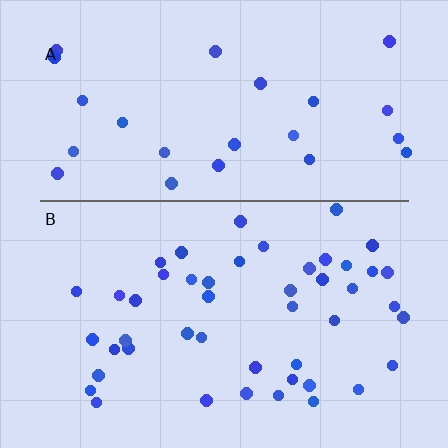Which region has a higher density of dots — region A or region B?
B (the bottom).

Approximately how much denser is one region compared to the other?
Approximately 1.8× — region B over region A.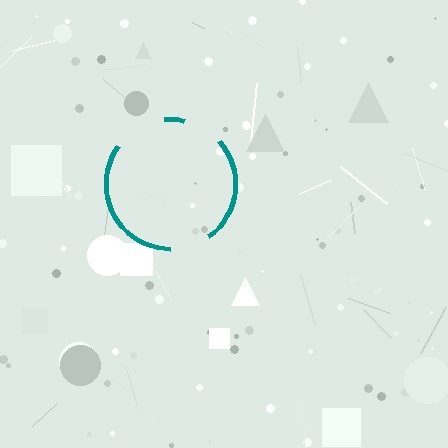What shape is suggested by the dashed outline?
The dashed outline suggests a circle.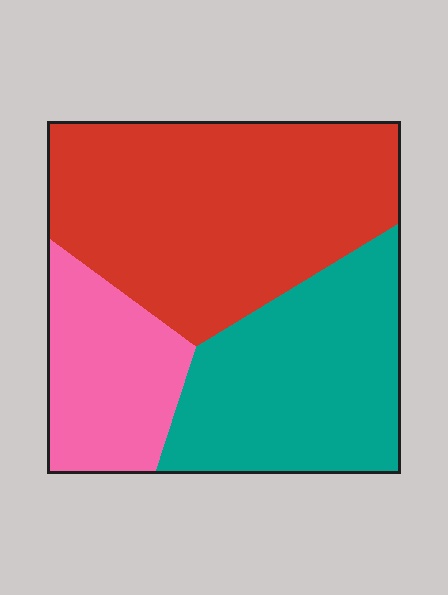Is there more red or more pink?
Red.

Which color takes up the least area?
Pink, at roughly 20%.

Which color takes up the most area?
Red, at roughly 45%.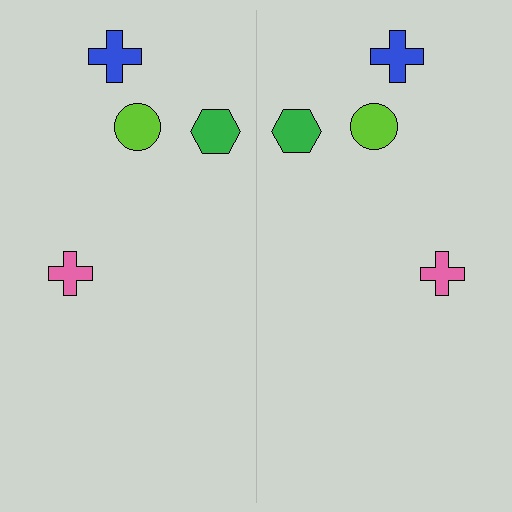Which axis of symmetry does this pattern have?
The pattern has a vertical axis of symmetry running through the center of the image.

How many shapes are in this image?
There are 8 shapes in this image.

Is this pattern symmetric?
Yes, this pattern has bilateral (reflection) symmetry.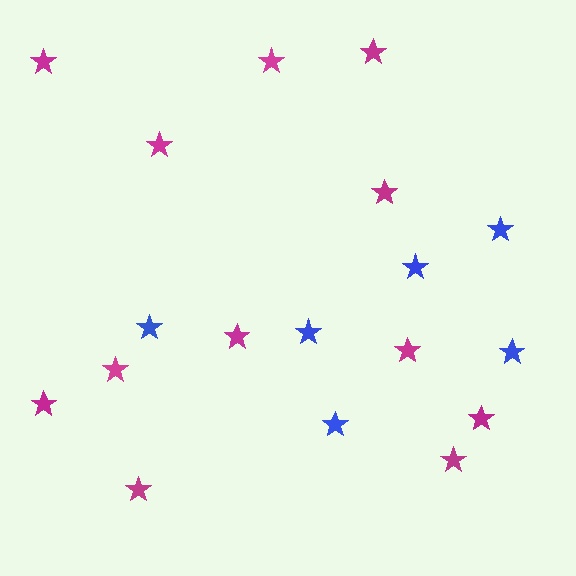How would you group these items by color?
There are 2 groups: one group of magenta stars (12) and one group of blue stars (6).